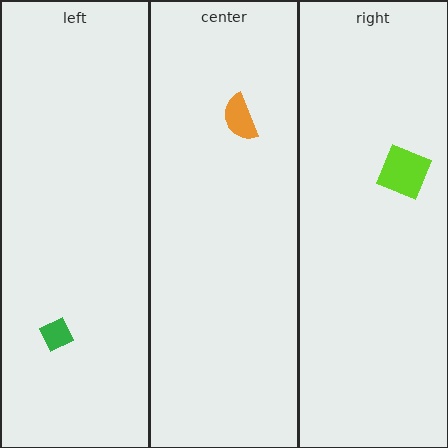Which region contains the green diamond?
The left region.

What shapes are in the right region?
The lime square.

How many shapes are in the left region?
1.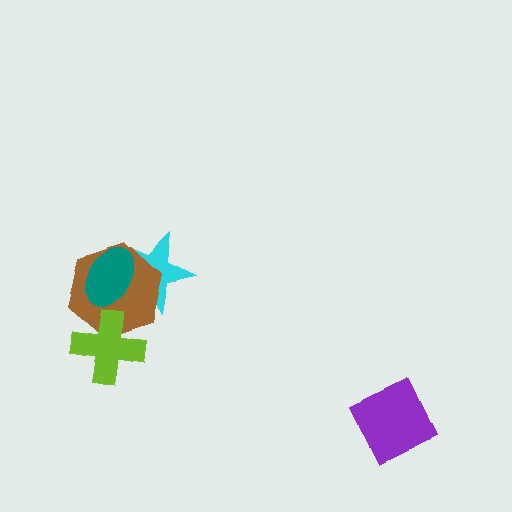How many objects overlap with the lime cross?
1 object overlaps with the lime cross.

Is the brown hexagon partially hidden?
Yes, it is partially covered by another shape.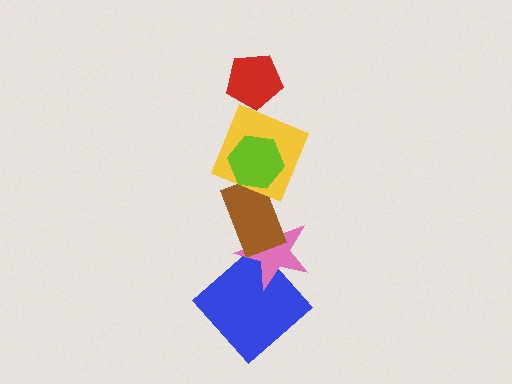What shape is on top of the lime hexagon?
The red pentagon is on top of the lime hexagon.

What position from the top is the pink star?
The pink star is 5th from the top.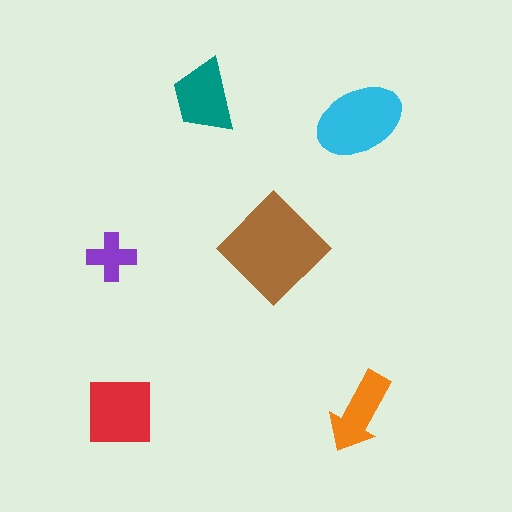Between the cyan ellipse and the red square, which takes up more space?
The cyan ellipse.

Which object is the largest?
The brown diamond.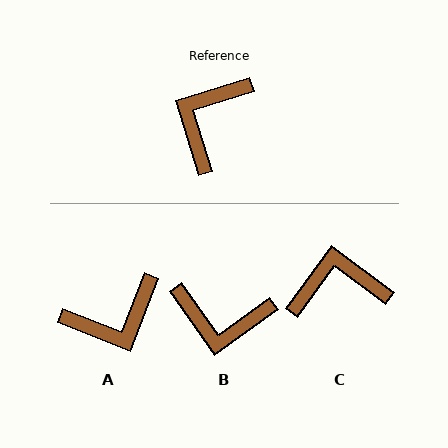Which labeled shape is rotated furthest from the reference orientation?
A, about 142 degrees away.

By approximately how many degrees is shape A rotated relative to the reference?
Approximately 142 degrees counter-clockwise.